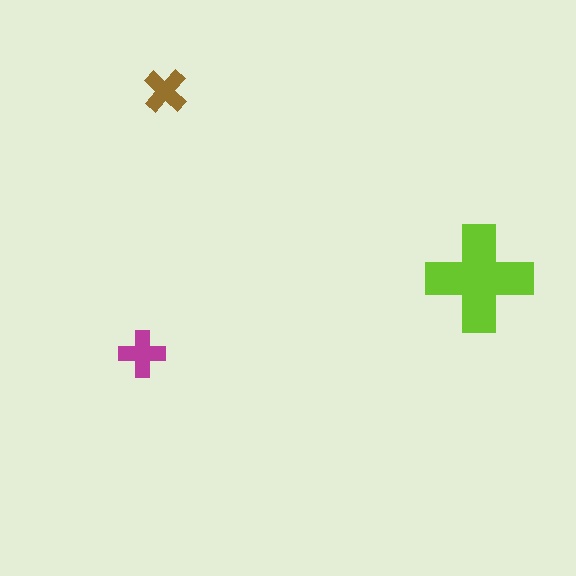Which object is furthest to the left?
The magenta cross is leftmost.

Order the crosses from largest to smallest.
the lime one, the magenta one, the brown one.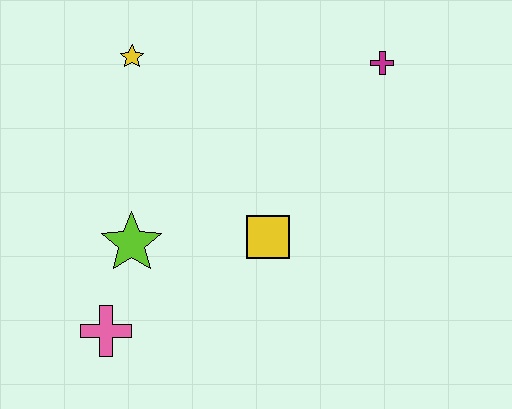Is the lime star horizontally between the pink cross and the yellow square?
Yes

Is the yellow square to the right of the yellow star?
Yes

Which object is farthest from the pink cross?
The magenta cross is farthest from the pink cross.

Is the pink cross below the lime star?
Yes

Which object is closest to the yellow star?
The lime star is closest to the yellow star.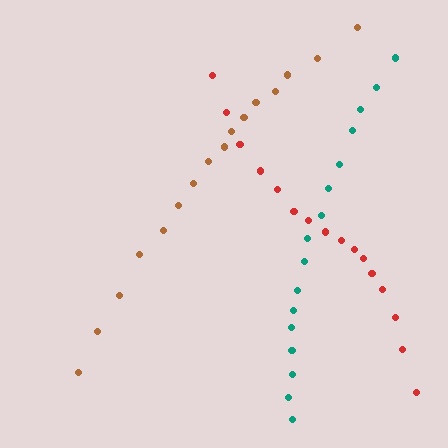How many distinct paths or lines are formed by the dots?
There are 3 distinct paths.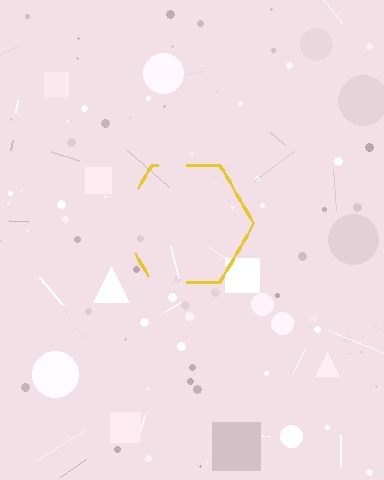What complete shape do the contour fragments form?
The contour fragments form a hexagon.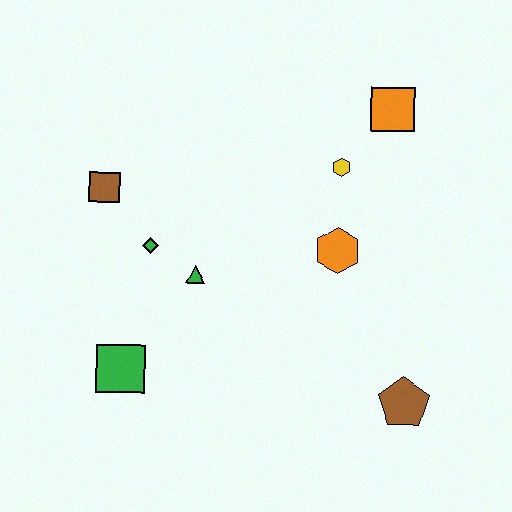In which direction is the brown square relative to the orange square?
The brown square is to the left of the orange square.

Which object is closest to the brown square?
The green diamond is closest to the brown square.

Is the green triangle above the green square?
Yes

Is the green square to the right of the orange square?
No